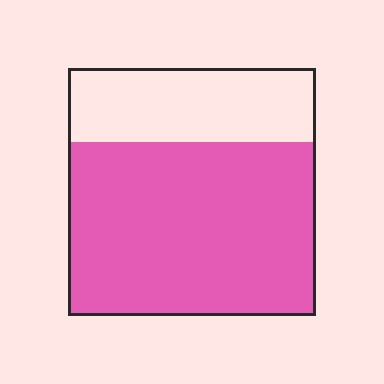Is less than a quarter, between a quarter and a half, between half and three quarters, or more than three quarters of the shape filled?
Between half and three quarters.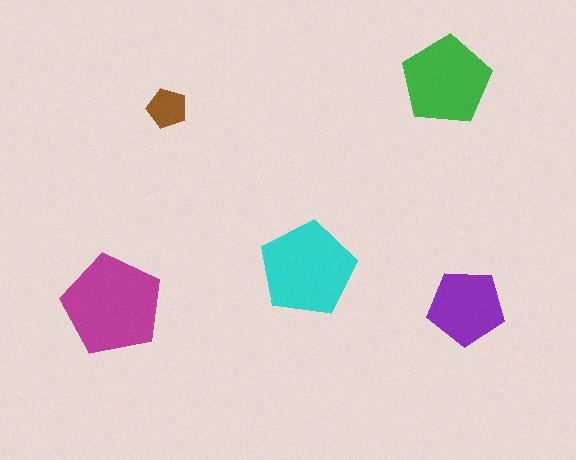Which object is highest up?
The green pentagon is topmost.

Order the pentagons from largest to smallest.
the magenta one, the cyan one, the green one, the purple one, the brown one.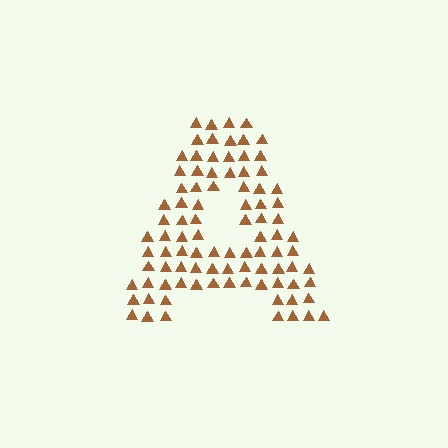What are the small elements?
The small elements are triangles.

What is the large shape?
The large shape is the letter A.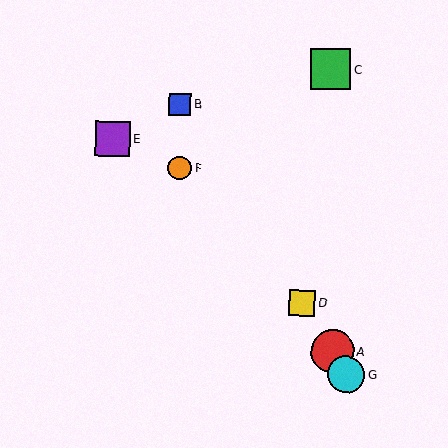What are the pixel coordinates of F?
Object F is at (180, 168).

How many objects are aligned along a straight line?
4 objects (A, B, D, G) are aligned along a straight line.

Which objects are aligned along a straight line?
Objects A, B, D, G are aligned along a straight line.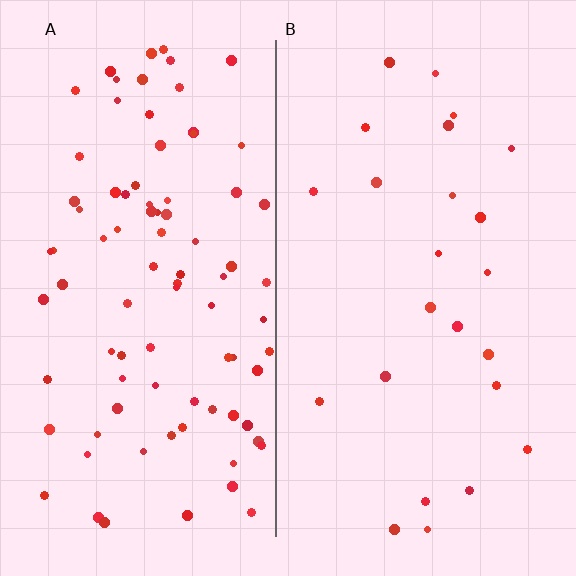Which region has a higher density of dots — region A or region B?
A (the left).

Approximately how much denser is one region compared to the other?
Approximately 3.7× — region A over region B.